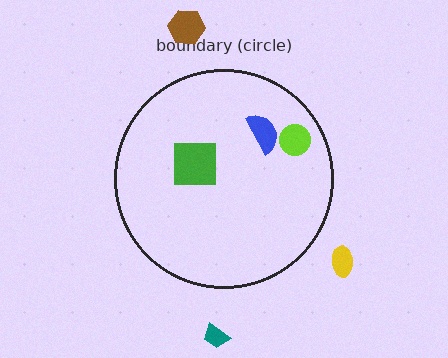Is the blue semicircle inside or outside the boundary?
Inside.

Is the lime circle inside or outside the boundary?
Inside.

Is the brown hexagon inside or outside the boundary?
Outside.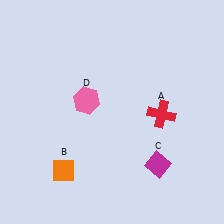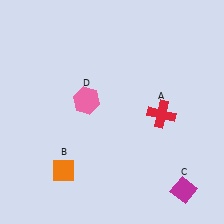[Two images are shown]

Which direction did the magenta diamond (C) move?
The magenta diamond (C) moved right.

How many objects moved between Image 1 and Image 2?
1 object moved between the two images.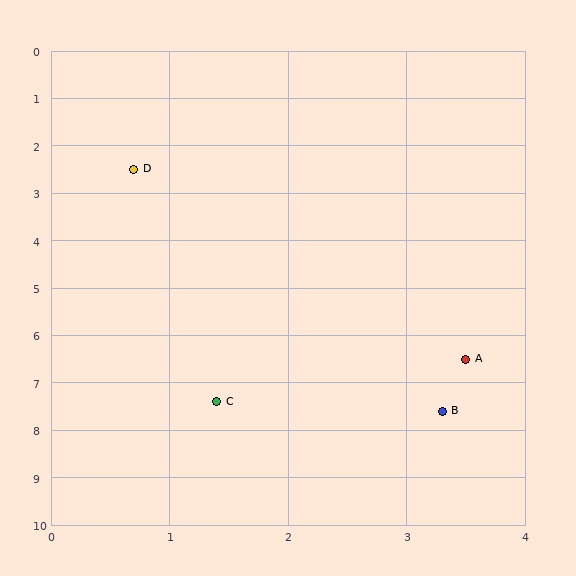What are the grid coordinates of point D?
Point D is at approximately (0.7, 2.5).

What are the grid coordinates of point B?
Point B is at approximately (3.3, 7.6).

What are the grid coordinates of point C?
Point C is at approximately (1.4, 7.4).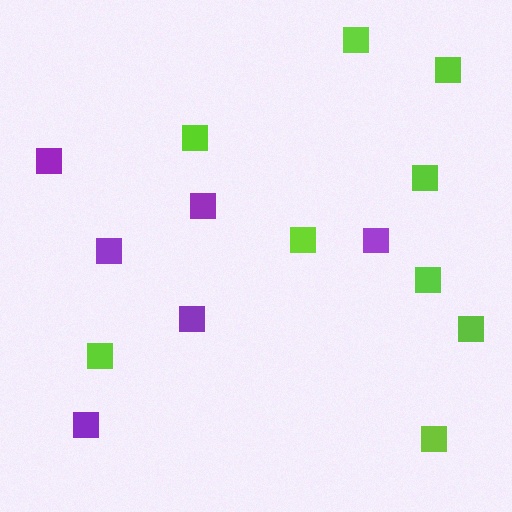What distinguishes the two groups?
There are 2 groups: one group of lime squares (9) and one group of purple squares (6).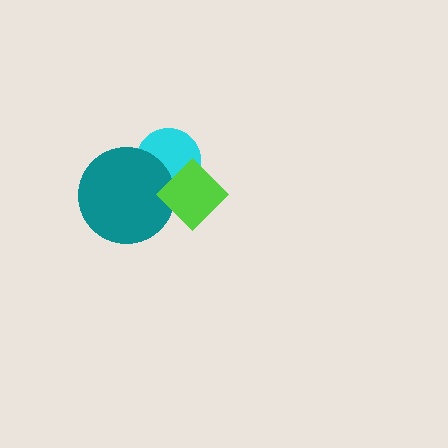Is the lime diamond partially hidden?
No, no other shape covers it.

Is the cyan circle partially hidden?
Yes, it is partially covered by another shape.